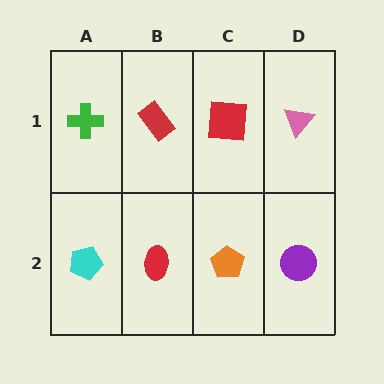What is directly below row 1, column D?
A purple circle.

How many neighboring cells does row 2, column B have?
3.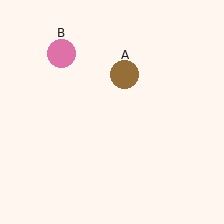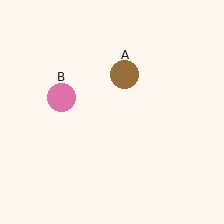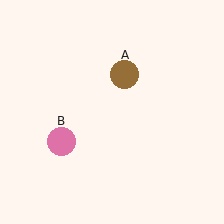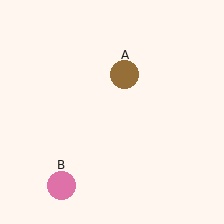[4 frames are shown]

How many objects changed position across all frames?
1 object changed position: pink circle (object B).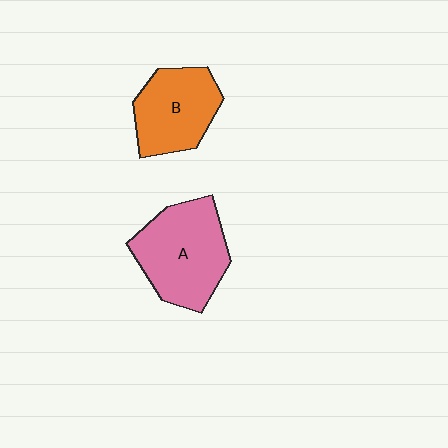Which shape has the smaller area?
Shape B (orange).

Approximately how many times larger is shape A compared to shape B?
Approximately 1.3 times.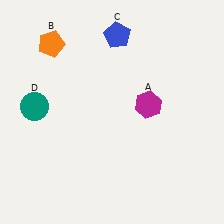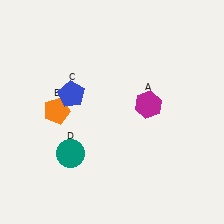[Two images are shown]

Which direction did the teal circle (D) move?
The teal circle (D) moved down.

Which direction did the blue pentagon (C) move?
The blue pentagon (C) moved down.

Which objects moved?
The objects that moved are: the orange pentagon (B), the blue pentagon (C), the teal circle (D).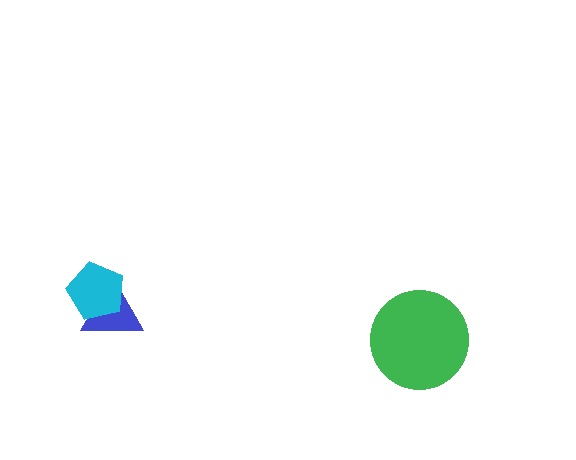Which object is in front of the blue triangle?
The cyan pentagon is in front of the blue triangle.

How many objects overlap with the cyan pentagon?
1 object overlaps with the cyan pentagon.